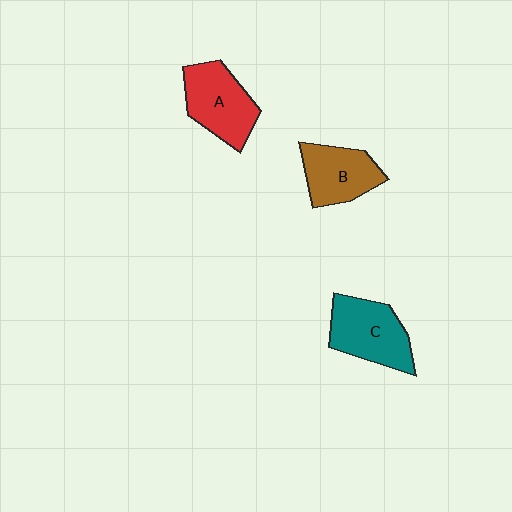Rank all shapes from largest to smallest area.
From largest to smallest: C (teal), A (red), B (brown).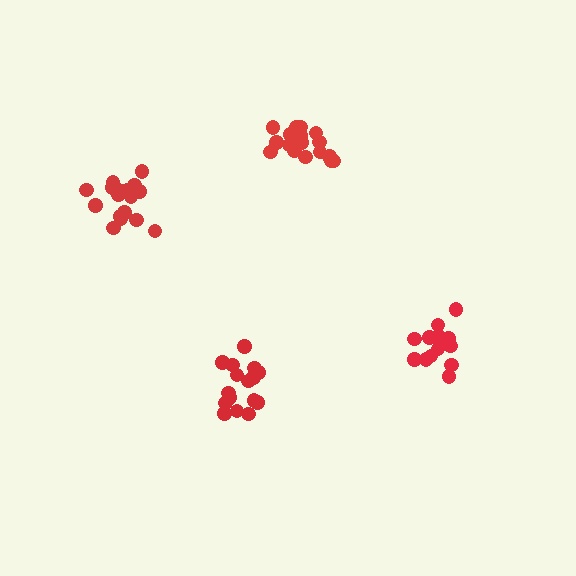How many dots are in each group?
Group 1: 18 dots, Group 2: 14 dots, Group 3: 16 dots, Group 4: 18 dots (66 total).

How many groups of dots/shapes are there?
There are 4 groups.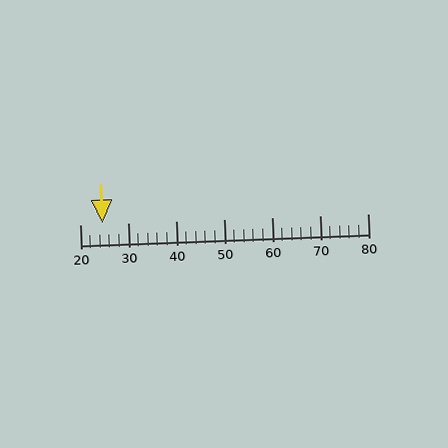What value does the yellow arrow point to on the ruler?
The yellow arrow points to approximately 25.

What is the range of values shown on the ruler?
The ruler shows values from 20 to 80.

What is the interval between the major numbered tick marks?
The major tick marks are spaced 10 units apart.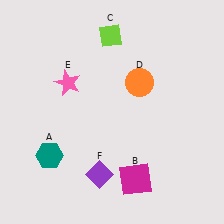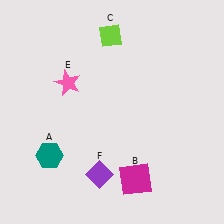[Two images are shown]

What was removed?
The orange circle (D) was removed in Image 2.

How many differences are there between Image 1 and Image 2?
There is 1 difference between the two images.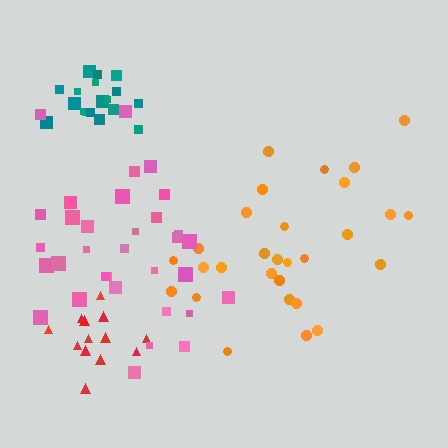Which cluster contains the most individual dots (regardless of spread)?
Pink (33).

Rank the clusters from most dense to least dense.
teal, red, pink, orange.